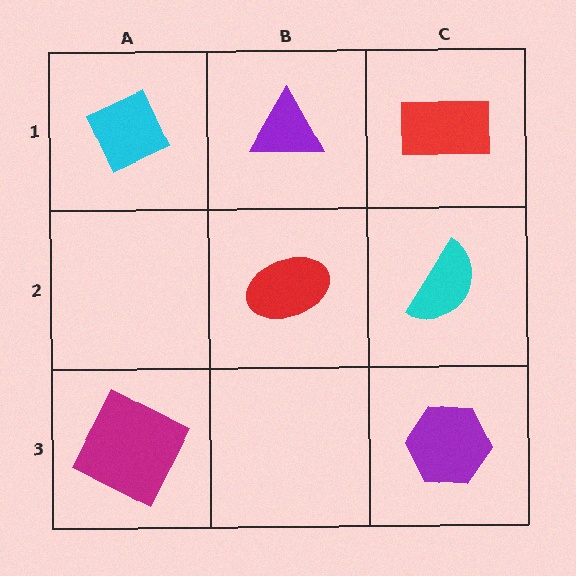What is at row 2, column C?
A cyan semicircle.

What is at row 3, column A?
A magenta square.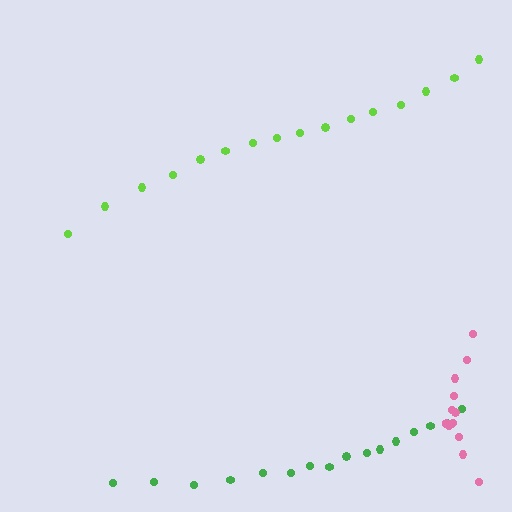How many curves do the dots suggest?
There are 3 distinct paths.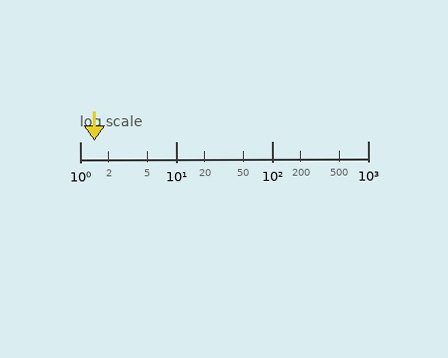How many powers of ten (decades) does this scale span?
The scale spans 3 decades, from 1 to 1000.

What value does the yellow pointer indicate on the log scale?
The pointer indicates approximately 1.4.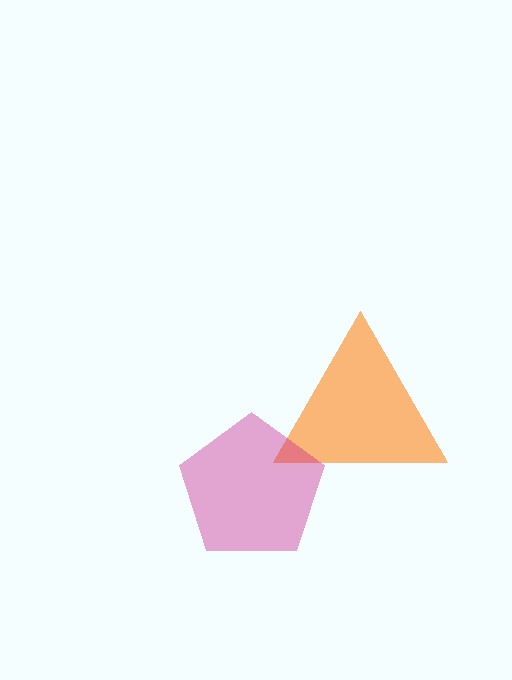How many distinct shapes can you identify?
There are 2 distinct shapes: an orange triangle, a magenta pentagon.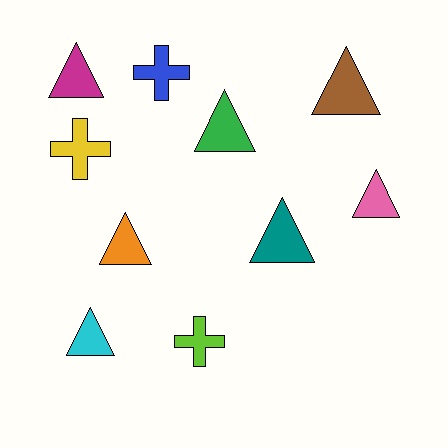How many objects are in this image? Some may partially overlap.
There are 10 objects.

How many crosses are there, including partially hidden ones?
There are 3 crosses.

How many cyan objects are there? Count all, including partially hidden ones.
There is 1 cyan object.